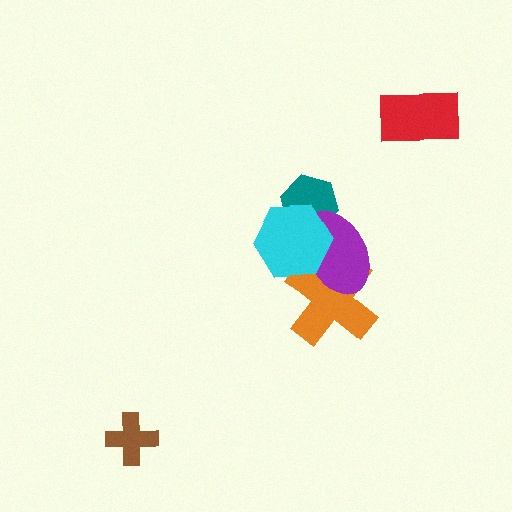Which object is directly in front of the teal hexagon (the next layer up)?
The purple ellipse is directly in front of the teal hexagon.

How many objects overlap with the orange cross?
2 objects overlap with the orange cross.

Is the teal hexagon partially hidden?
Yes, it is partially covered by another shape.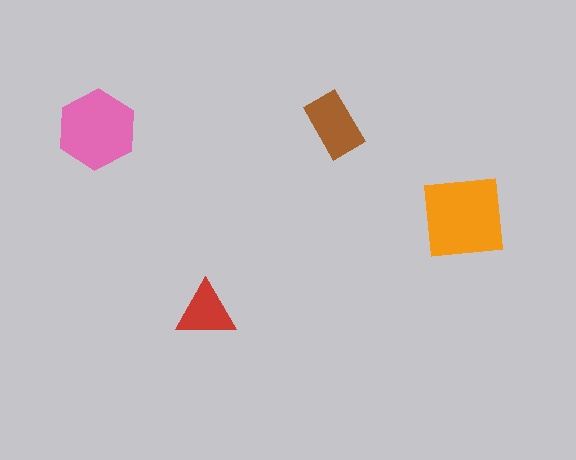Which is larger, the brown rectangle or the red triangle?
The brown rectangle.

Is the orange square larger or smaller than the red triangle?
Larger.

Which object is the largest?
The orange square.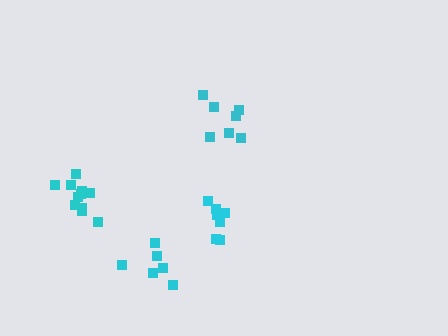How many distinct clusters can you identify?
There are 4 distinct clusters.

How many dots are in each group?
Group 1: 7 dots, Group 2: 6 dots, Group 3: 7 dots, Group 4: 11 dots (31 total).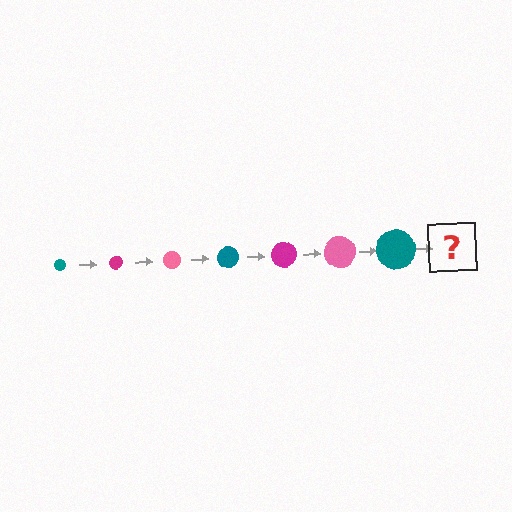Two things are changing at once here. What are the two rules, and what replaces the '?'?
The two rules are that the circle grows larger each step and the color cycles through teal, magenta, and pink. The '?' should be a magenta circle, larger than the previous one.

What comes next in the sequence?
The next element should be a magenta circle, larger than the previous one.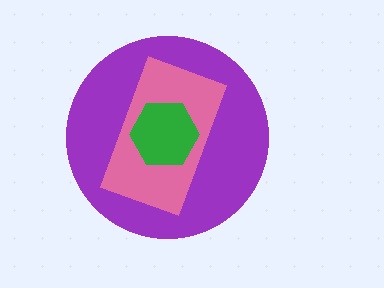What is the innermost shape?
The green hexagon.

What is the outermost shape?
The purple circle.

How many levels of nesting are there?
3.